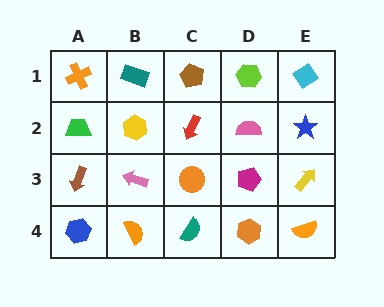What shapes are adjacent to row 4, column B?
A pink arrow (row 3, column B), a blue hexagon (row 4, column A), a teal semicircle (row 4, column C).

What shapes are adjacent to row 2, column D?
A lime hexagon (row 1, column D), a magenta pentagon (row 3, column D), a red arrow (row 2, column C), a blue star (row 2, column E).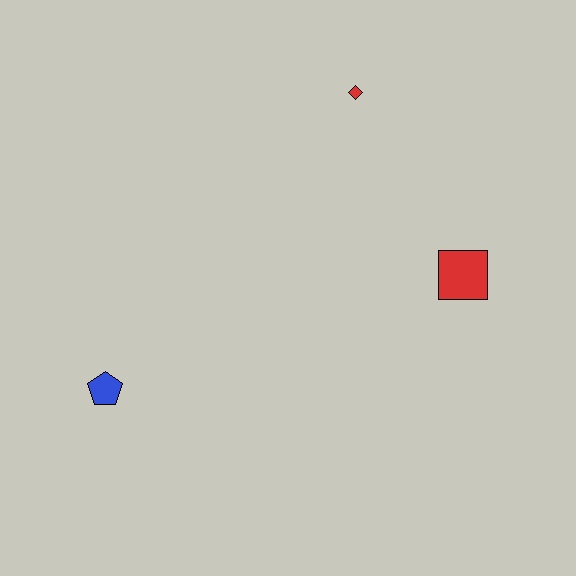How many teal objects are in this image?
There are no teal objects.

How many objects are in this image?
There are 3 objects.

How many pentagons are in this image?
There is 1 pentagon.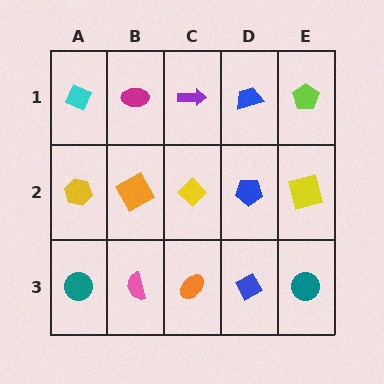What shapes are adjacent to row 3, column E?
A yellow square (row 2, column E), a blue diamond (row 3, column D).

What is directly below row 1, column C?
A yellow diamond.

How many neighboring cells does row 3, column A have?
2.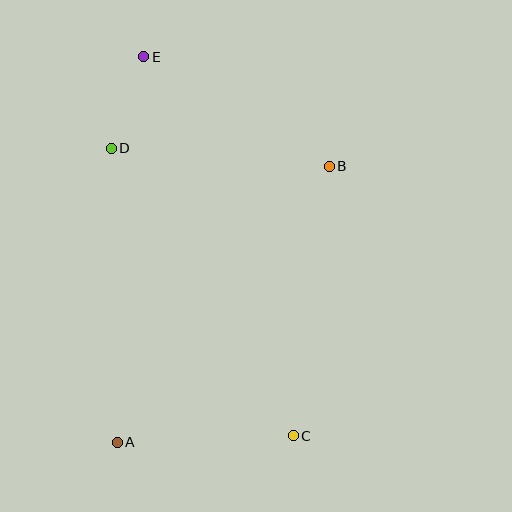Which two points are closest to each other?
Points D and E are closest to each other.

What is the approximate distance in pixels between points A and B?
The distance between A and B is approximately 348 pixels.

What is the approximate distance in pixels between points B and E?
The distance between B and E is approximately 215 pixels.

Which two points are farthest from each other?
Points C and E are farthest from each other.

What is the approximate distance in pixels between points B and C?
The distance between B and C is approximately 272 pixels.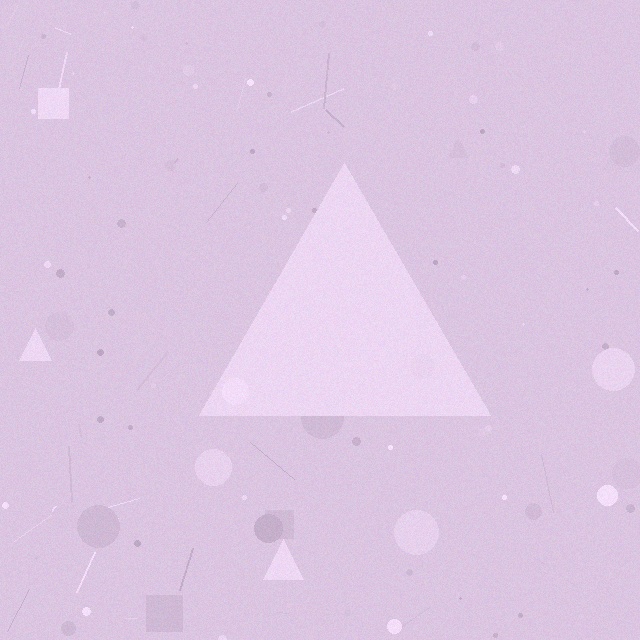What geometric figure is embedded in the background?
A triangle is embedded in the background.